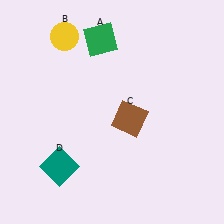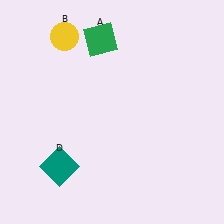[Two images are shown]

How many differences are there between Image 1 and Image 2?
There is 1 difference between the two images.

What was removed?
The brown square (C) was removed in Image 2.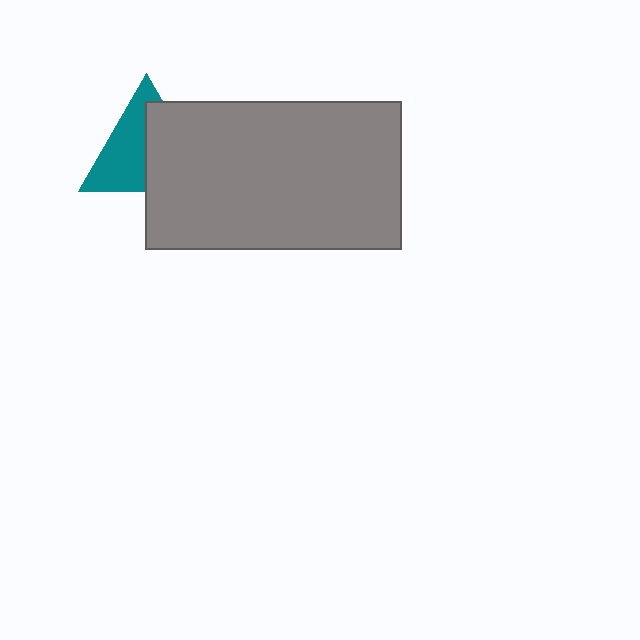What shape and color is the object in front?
The object in front is a gray rectangle.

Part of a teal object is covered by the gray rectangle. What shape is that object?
It is a triangle.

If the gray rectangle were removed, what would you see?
You would see the complete teal triangle.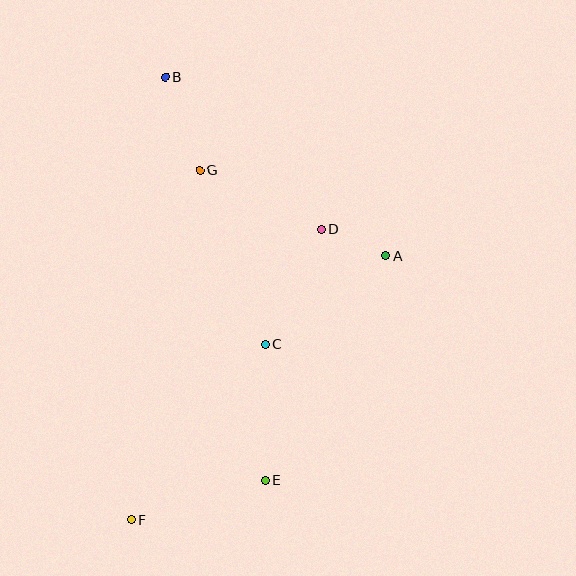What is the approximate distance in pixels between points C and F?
The distance between C and F is approximately 221 pixels.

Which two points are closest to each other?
Points A and D are closest to each other.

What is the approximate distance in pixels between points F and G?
The distance between F and G is approximately 356 pixels.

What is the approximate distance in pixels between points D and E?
The distance between D and E is approximately 257 pixels.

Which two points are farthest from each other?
Points B and F are farthest from each other.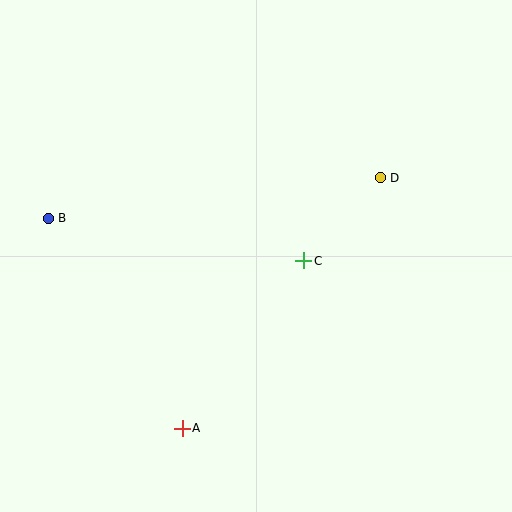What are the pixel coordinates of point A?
Point A is at (182, 428).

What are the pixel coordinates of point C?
Point C is at (304, 261).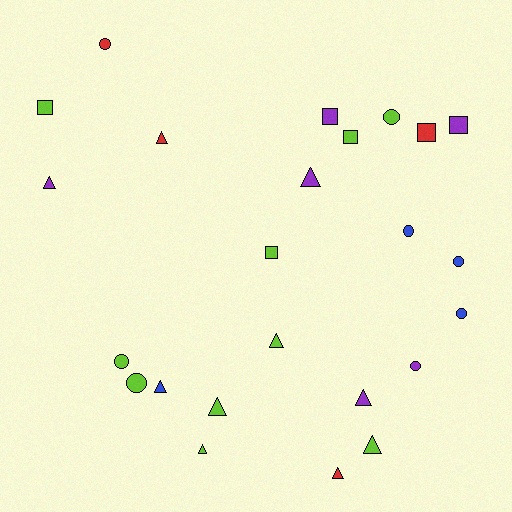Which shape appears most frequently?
Triangle, with 10 objects.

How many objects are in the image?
There are 24 objects.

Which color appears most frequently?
Lime, with 10 objects.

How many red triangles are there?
There are 2 red triangles.